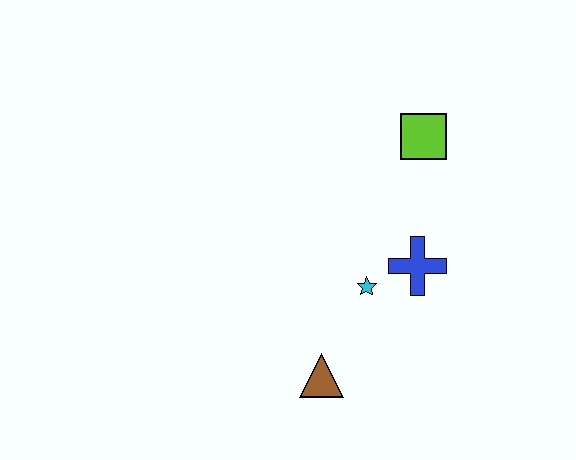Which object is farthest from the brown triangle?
The lime square is farthest from the brown triangle.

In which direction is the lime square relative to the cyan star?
The lime square is above the cyan star.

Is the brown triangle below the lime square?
Yes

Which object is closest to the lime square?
The blue cross is closest to the lime square.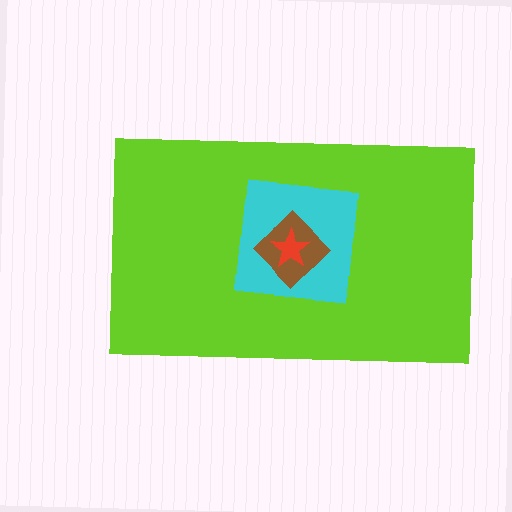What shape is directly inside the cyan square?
The brown diamond.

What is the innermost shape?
The red star.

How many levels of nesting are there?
4.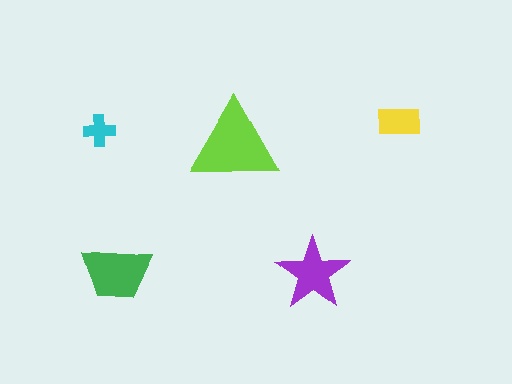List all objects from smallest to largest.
The cyan cross, the yellow rectangle, the purple star, the green trapezoid, the lime triangle.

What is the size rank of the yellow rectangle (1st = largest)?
4th.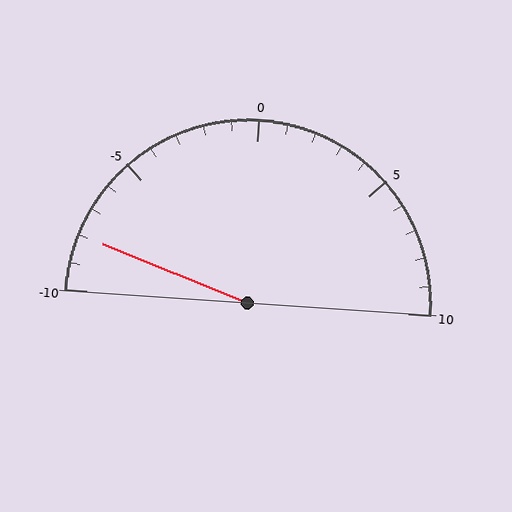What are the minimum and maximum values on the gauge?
The gauge ranges from -10 to 10.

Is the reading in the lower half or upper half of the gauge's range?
The reading is in the lower half of the range (-10 to 10).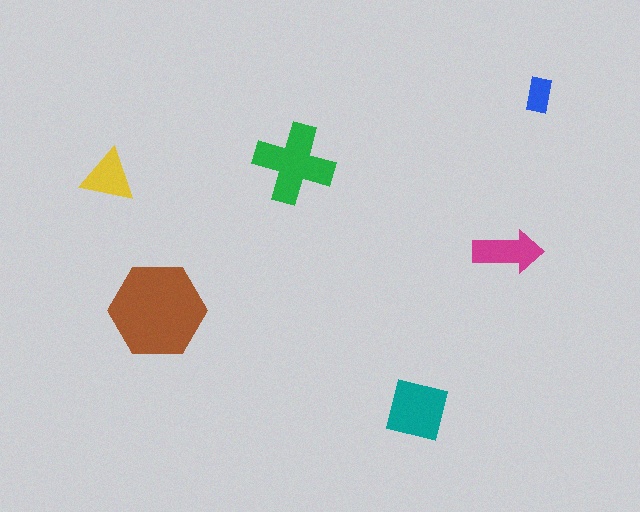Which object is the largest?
The brown hexagon.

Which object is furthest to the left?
The yellow triangle is leftmost.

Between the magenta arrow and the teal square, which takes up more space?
The teal square.